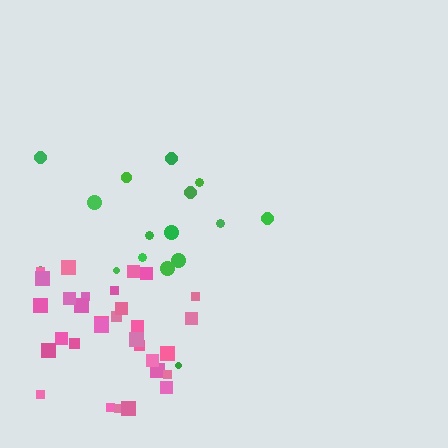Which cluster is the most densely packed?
Pink.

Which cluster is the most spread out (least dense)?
Green.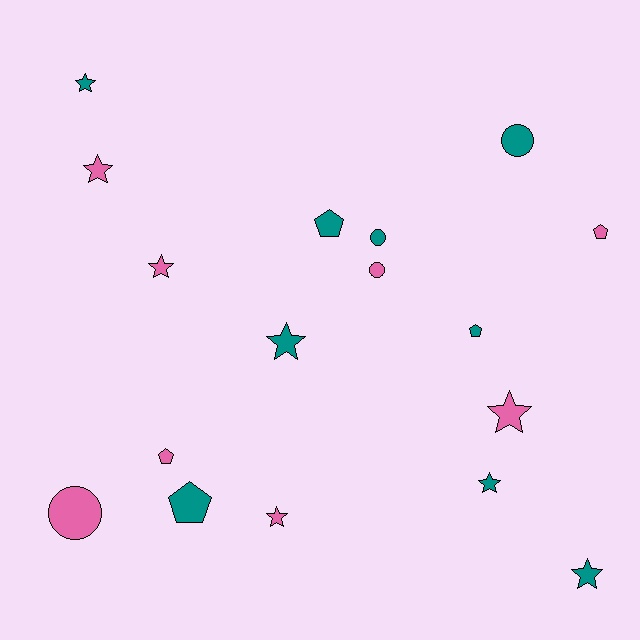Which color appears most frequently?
Teal, with 9 objects.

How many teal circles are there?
There are 2 teal circles.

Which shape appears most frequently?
Star, with 8 objects.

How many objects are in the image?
There are 17 objects.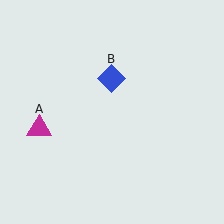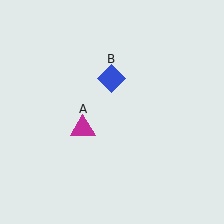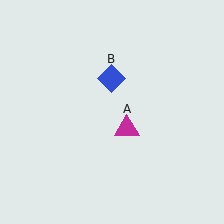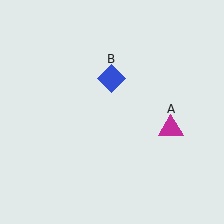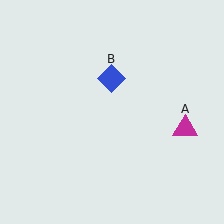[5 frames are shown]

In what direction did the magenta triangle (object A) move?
The magenta triangle (object A) moved right.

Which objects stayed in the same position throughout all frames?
Blue diamond (object B) remained stationary.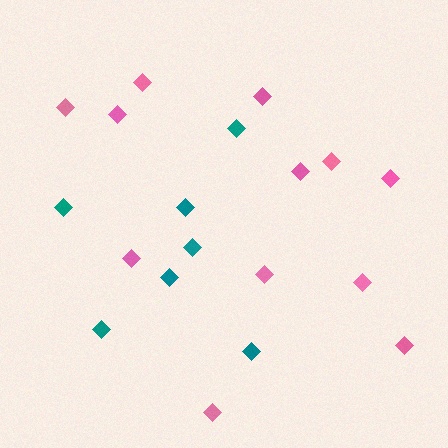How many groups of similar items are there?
There are 2 groups: one group of teal diamonds (7) and one group of pink diamonds (12).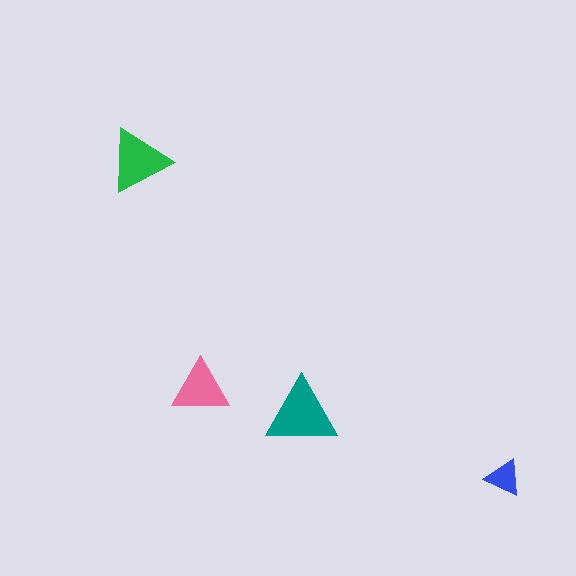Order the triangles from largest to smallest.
the teal one, the green one, the pink one, the blue one.